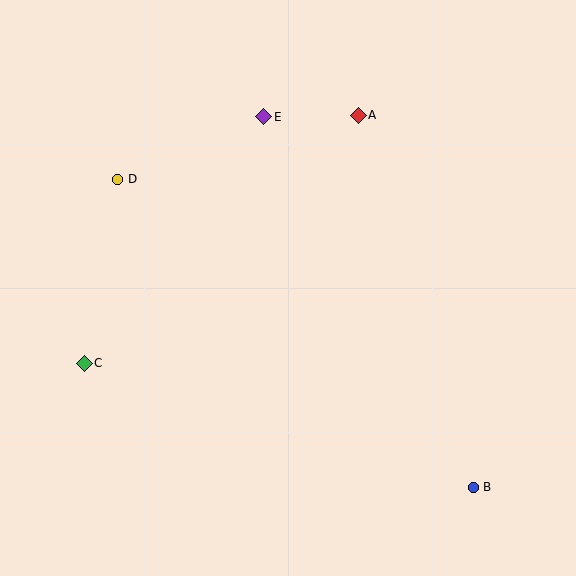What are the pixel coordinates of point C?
Point C is at (84, 363).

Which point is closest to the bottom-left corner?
Point C is closest to the bottom-left corner.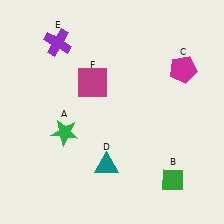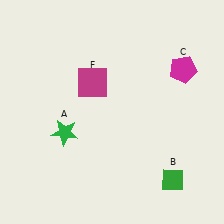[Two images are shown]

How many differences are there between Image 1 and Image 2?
There are 2 differences between the two images.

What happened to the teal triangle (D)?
The teal triangle (D) was removed in Image 2. It was in the bottom-left area of Image 1.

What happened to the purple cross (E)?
The purple cross (E) was removed in Image 2. It was in the top-left area of Image 1.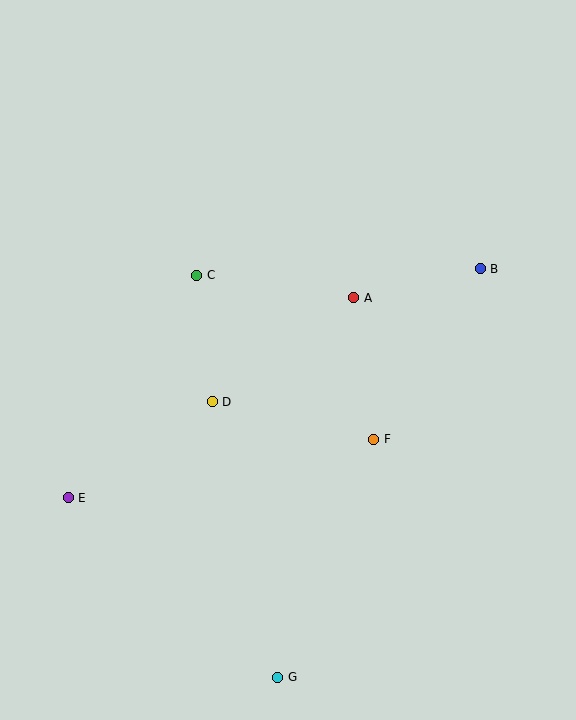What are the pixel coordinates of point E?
Point E is at (68, 498).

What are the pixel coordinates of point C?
Point C is at (197, 276).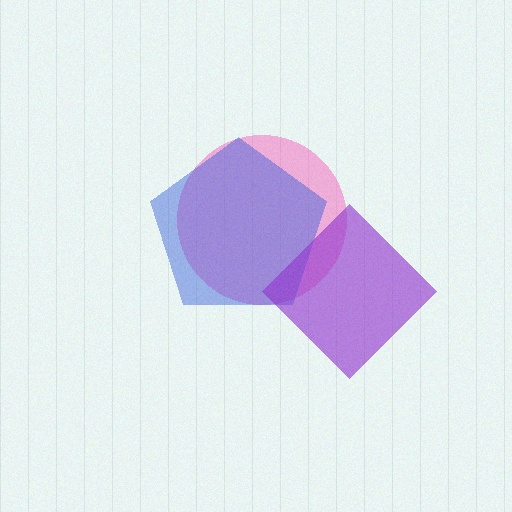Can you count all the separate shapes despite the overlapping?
Yes, there are 3 separate shapes.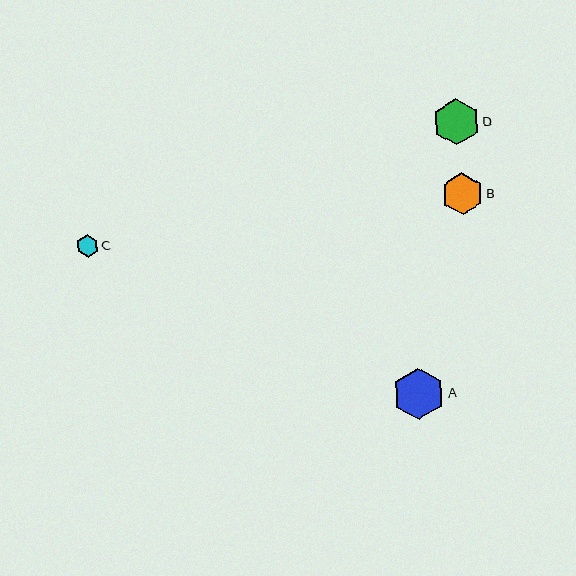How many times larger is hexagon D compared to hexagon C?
Hexagon D is approximately 2.1 times the size of hexagon C.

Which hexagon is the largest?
Hexagon A is the largest with a size of approximately 52 pixels.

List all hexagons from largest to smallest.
From largest to smallest: A, D, B, C.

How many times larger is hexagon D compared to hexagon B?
Hexagon D is approximately 1.1 times the size of hexagon B.